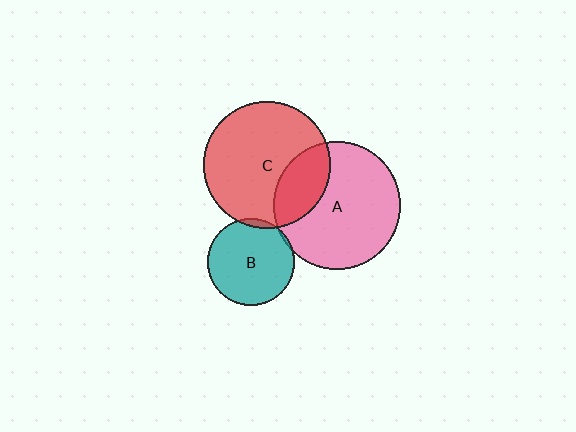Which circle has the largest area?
Circle A (pink).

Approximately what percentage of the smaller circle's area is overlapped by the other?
Approximately 5%.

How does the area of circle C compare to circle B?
Approximately 2.2 times.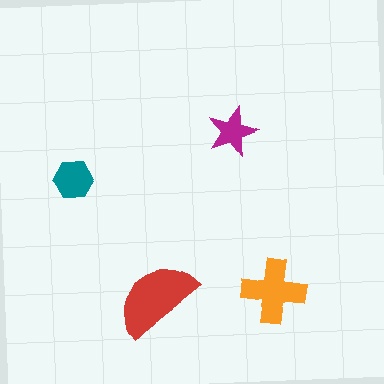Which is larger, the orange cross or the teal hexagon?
The orange cross.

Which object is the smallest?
The magenta star.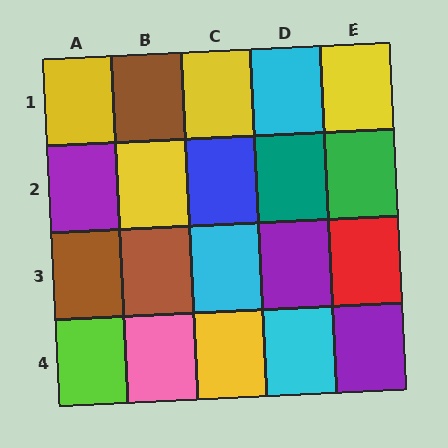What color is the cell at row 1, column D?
Cyan.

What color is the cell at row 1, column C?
Yellow.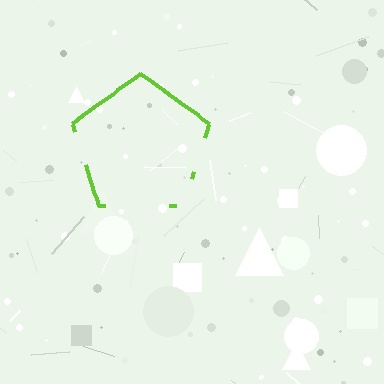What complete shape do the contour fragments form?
The contour fragments form a pentagon.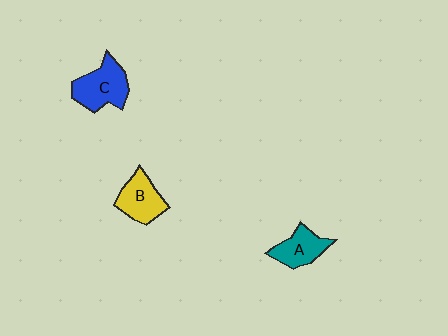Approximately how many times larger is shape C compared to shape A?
Approximately 1.3 times.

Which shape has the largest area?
Shape C (blue).